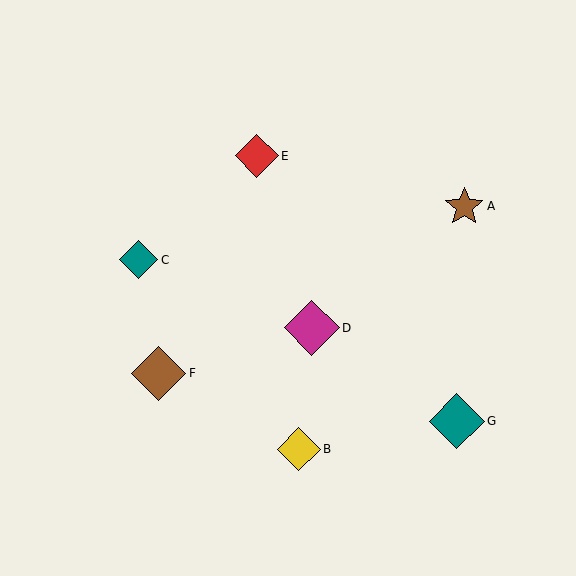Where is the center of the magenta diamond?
The center of the magenta diamond is at (312, 328).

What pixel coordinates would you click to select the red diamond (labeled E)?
Click at (257, 156) to select the red diamond E.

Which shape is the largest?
The teal diamond (labeled G) is the largest.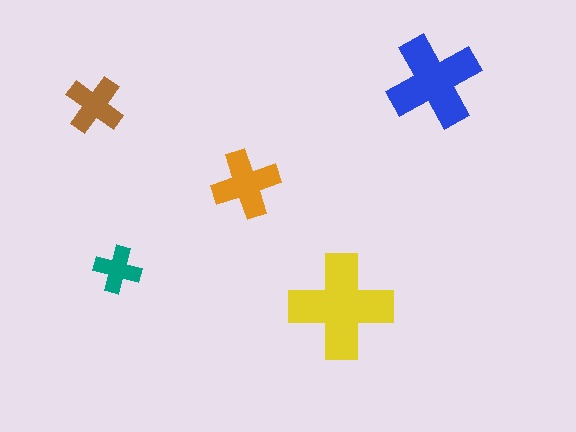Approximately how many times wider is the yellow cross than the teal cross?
About 2 times wider.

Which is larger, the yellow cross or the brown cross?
The yellow one.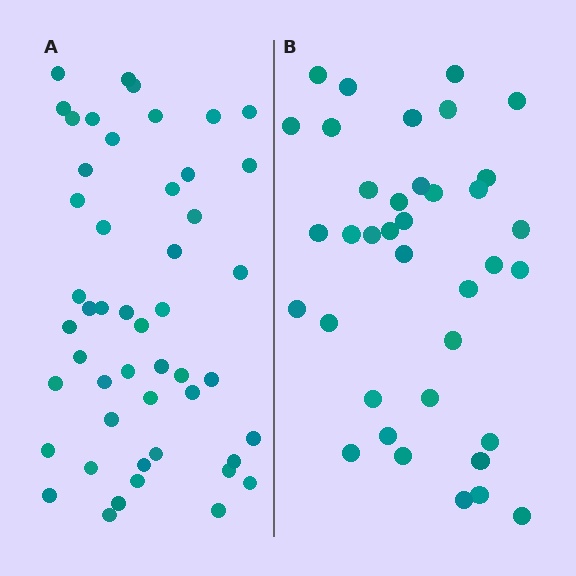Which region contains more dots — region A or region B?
Region A (the left region) has more dots.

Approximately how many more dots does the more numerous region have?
Region A has roughly 12 or so more dots than region B.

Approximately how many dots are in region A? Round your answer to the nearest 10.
About 50 dots. (The exact count is 49, which rounds to 50.)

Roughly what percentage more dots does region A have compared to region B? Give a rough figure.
About 30% more.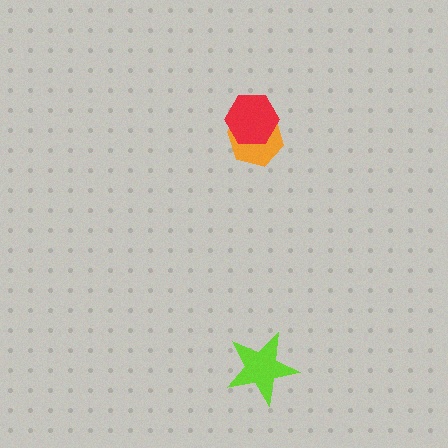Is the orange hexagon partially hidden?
Yes, it is partially covered by another shape.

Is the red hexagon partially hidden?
No, no other shape covers it.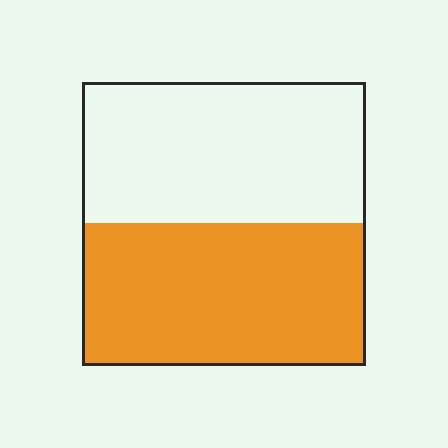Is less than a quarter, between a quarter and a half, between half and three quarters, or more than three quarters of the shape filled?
Between half and three quarters.